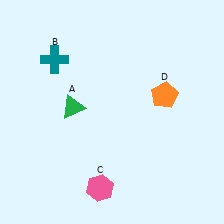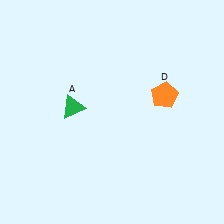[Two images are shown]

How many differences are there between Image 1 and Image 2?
There are 2 differences between the two images.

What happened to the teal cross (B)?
The teal cross (B) was removed in Image 2. It was in the top-left area of Image 1.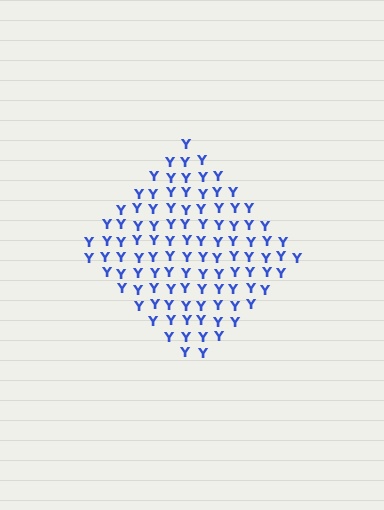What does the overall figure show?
The overall figure shows a diamond.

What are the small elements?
The small elements are letter Y's.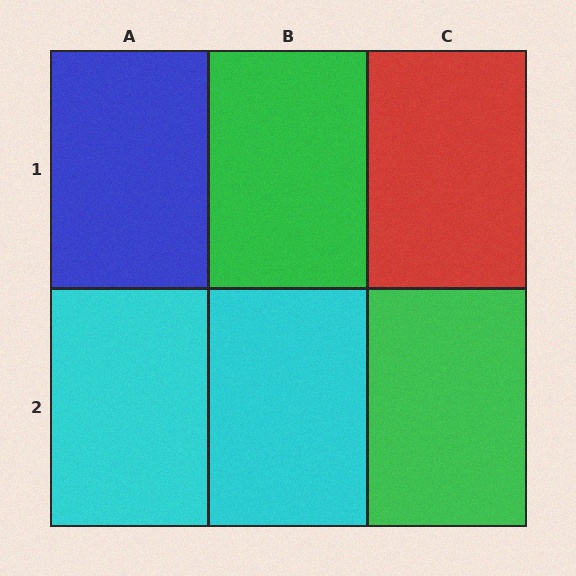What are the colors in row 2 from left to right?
Cyan, cyan, green.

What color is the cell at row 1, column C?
Red.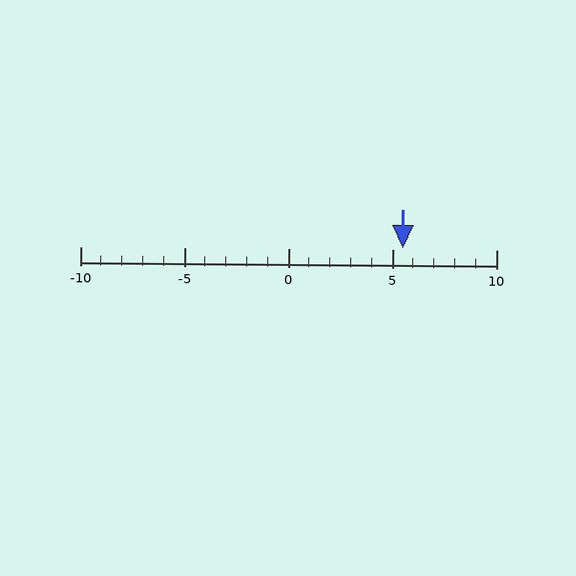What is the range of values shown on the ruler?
The ruler shows values from -10 to 10.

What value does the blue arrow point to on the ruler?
The blue arrow points to approximately 6.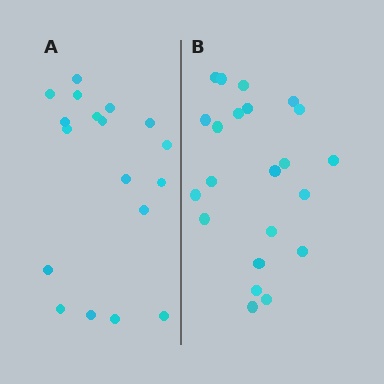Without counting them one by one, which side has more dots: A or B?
Region B (the right region) has more dots.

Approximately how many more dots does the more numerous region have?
Region B has about 4 more dots than region A.